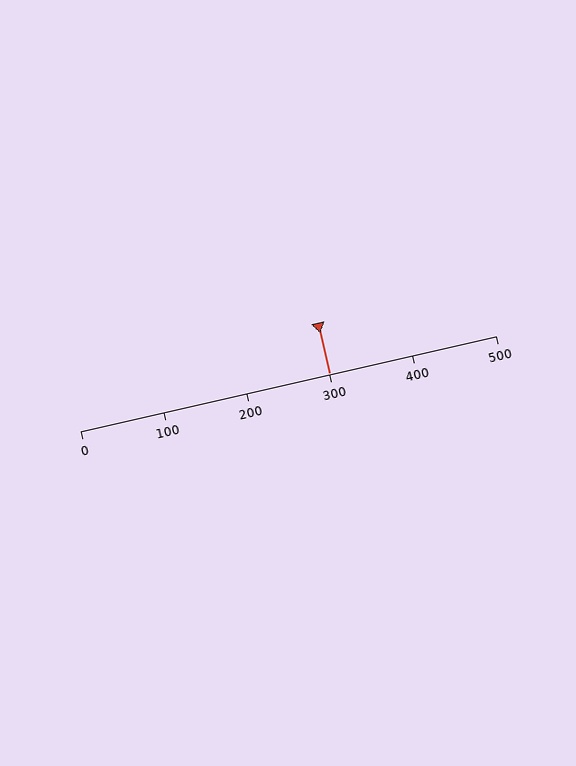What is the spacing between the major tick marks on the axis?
The major ticks are spaced 100 apart.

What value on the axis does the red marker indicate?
The marker indicates approximately 300.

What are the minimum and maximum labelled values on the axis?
The axis runs from 0 to 500.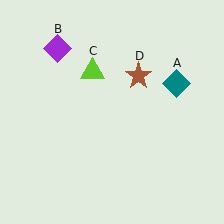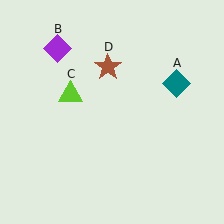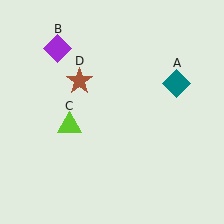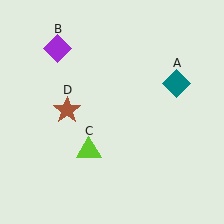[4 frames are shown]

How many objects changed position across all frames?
2 objects changed position: lime triangle (object C), brown star (object D).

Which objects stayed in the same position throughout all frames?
Teal diamond (object A) and purple diamond (object B) remained stationary.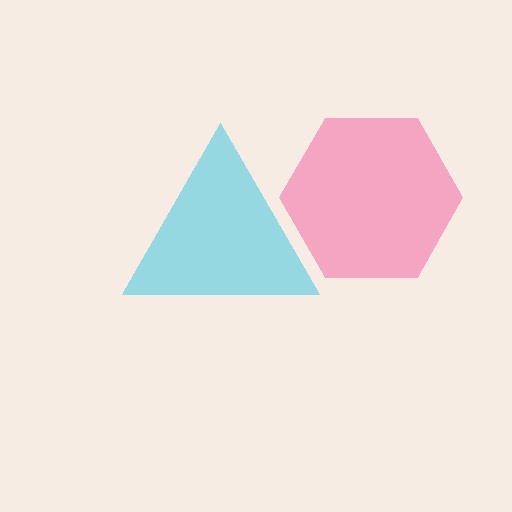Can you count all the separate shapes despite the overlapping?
Yes, there are 2 separate shapes.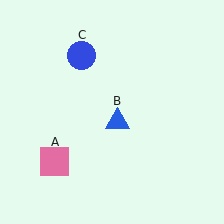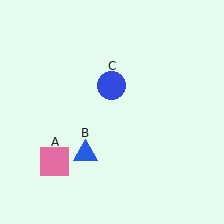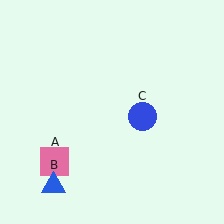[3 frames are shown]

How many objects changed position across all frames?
2 objects changed position: blue triangle (object B), blue circle (object C).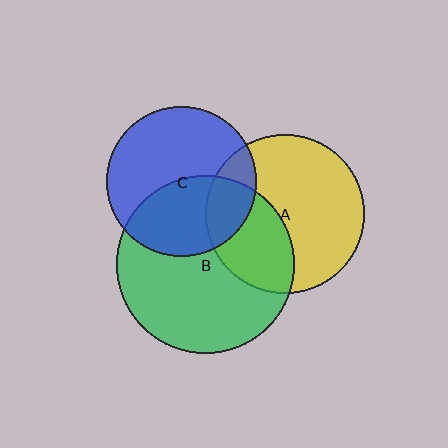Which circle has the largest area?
Circle B (green).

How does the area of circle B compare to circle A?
Approximately 1.3 times.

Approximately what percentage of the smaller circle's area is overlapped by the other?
Approximately 45%.